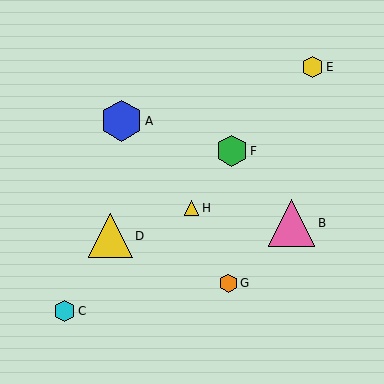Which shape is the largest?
The pink triangle (labeled B) is the largest.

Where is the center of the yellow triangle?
The center of the yellow triangle is at (110, 236).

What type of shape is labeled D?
Shape D is a yellow triangle.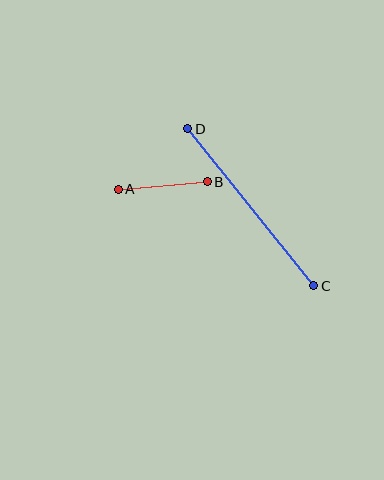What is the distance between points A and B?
The distance is approximately 90 pixels.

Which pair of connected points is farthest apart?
Points C and D are farthest apart.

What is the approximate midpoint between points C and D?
The midpoint is at approximately (251, 207) pixels.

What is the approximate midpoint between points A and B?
The midpoint is at approximately (163, 186) pixels.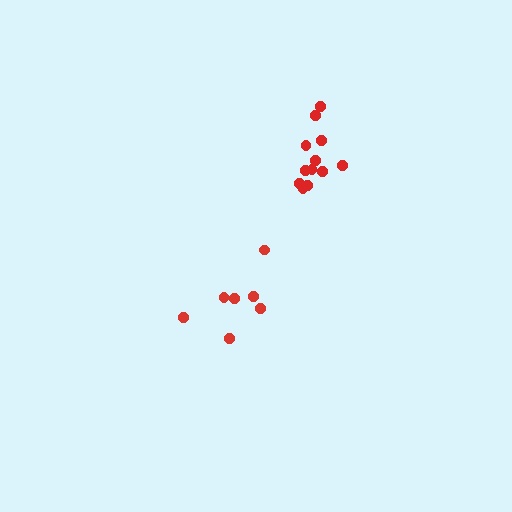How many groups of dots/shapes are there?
There are 2 groups.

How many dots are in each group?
Group 1: 12 dots, Group 2: 7 dots (19 total).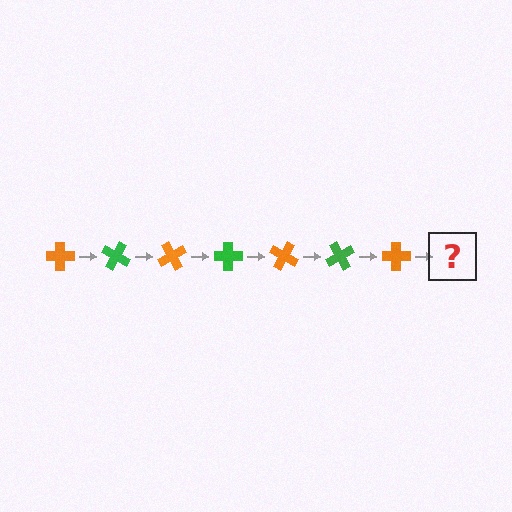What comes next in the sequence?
The next element should be a green cross, rotated 210 degrees from the start.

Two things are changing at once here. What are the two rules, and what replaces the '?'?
The two rules are that it rotates 30 degrees each step and the color cycles through orange and green. The '?' should be a green cross, rotated 210 degrees from the start.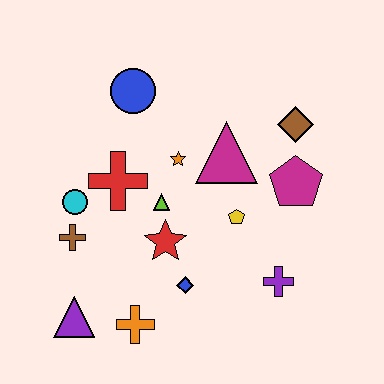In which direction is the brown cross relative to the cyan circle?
The brown cross is below the cyan circle.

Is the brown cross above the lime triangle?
No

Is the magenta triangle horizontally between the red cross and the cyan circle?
No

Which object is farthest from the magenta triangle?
The purple triangle is farthest from the magenta triangle.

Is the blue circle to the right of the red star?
No